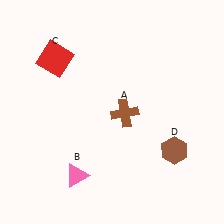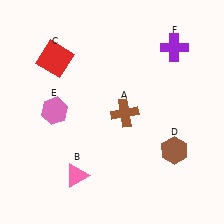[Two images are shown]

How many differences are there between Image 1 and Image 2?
There are 2 differences between the two images.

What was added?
A pink hexagon (E), a purple cross (F) were added in Image 2.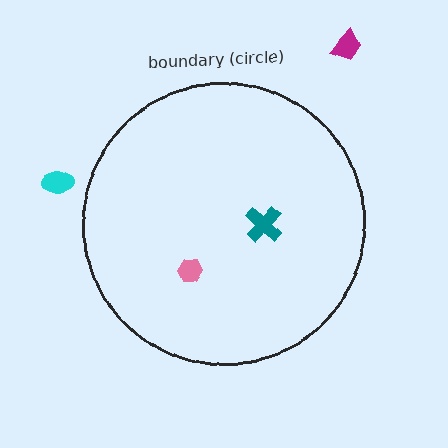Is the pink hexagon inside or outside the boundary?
Inside.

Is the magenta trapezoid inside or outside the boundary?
Outside.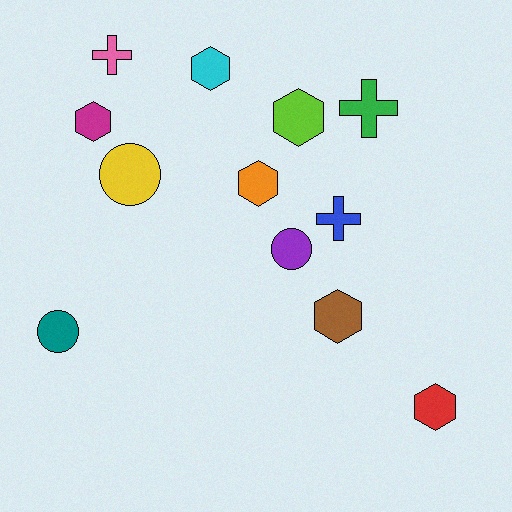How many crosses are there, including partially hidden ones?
There are 3 crosses.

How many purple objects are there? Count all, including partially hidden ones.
There is 1 purple object.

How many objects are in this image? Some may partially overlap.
There are 12 objects.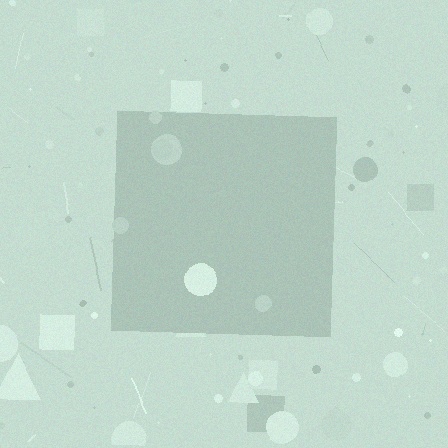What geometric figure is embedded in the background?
A square is embedded in the background.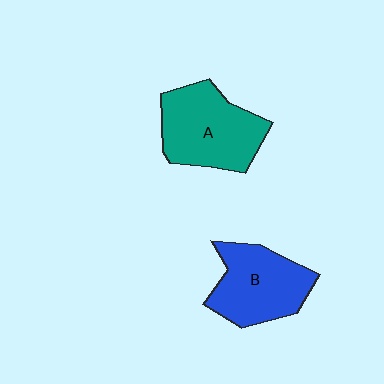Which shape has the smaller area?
Shape B (blue).